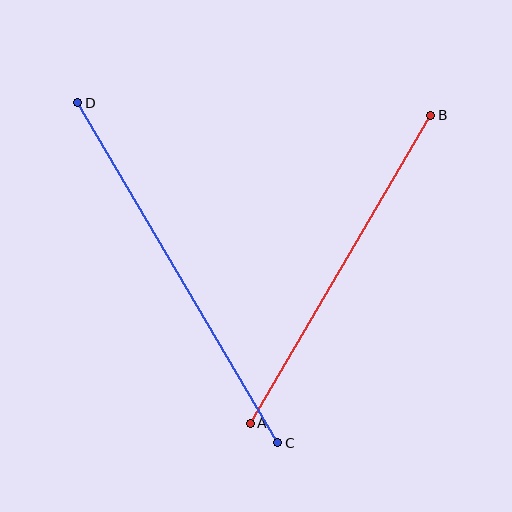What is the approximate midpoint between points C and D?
The midpoint is at approximately (178, 273) pixels.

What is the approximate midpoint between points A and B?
The midpoint is at approximately (340, 269) pixels.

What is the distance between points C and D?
The distance is approximately 394 pixels.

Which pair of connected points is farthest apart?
Points C and D are farthest apart.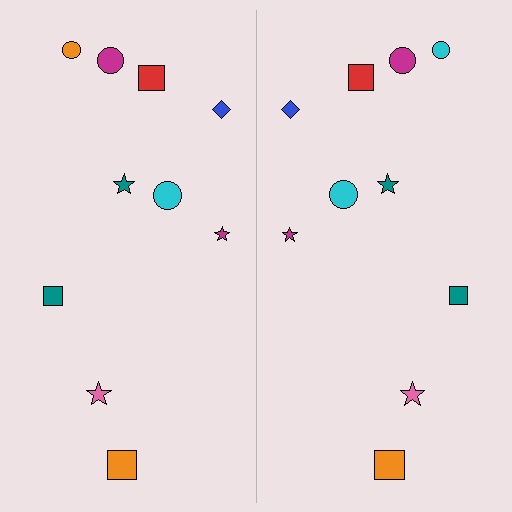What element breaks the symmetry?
The cyan circle on the right side breaks the symmetry — its mirror counterpart is orange.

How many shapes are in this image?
There are 20 shapes in this image.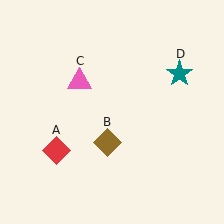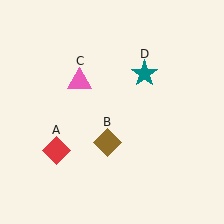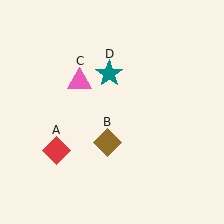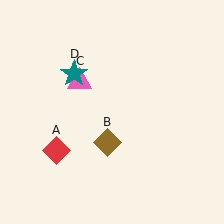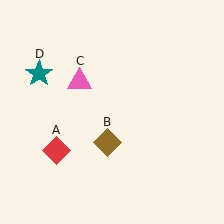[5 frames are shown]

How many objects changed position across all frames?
1 object changed position: teal star (object D).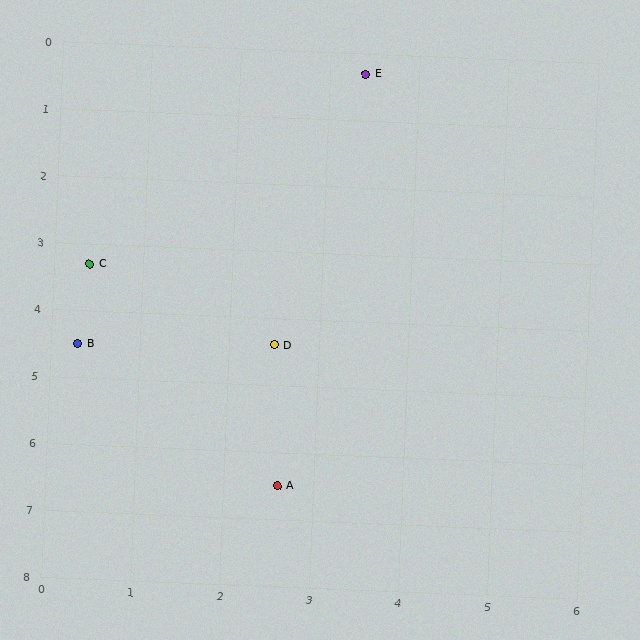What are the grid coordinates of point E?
Point E is at approximately (3.4, 0.3).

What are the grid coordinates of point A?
Point A is at approximately (2.6, 6.5).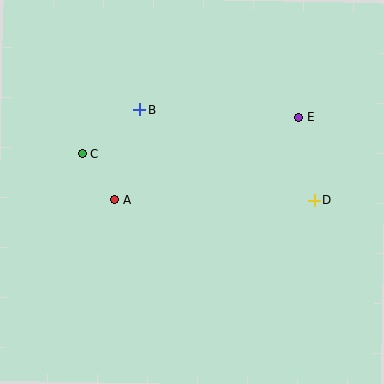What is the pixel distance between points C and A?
The distance between C and A is 56 pixels.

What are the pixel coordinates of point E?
Point E is at (299, 117).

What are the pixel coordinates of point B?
Point B is at (140, 110).